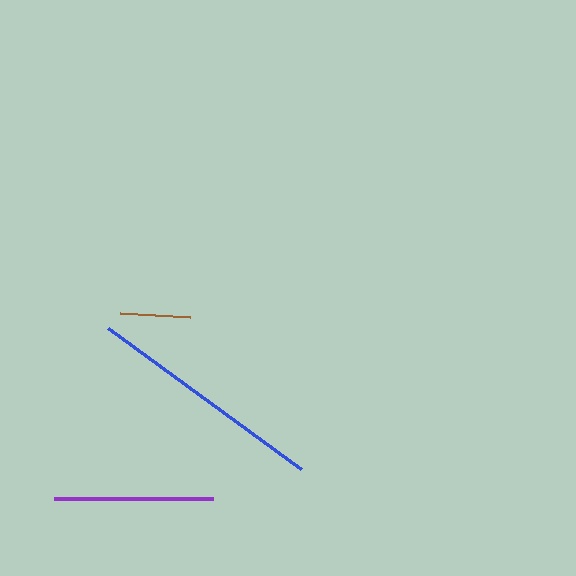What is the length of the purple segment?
The purple segment is approximately 159 pixels long.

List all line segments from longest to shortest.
From longest to shortest: blue, purple, brown.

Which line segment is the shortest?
The brown line is the shortest at approximately 71 pixels.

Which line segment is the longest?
The blue line is the longest at approximately 239 pixels.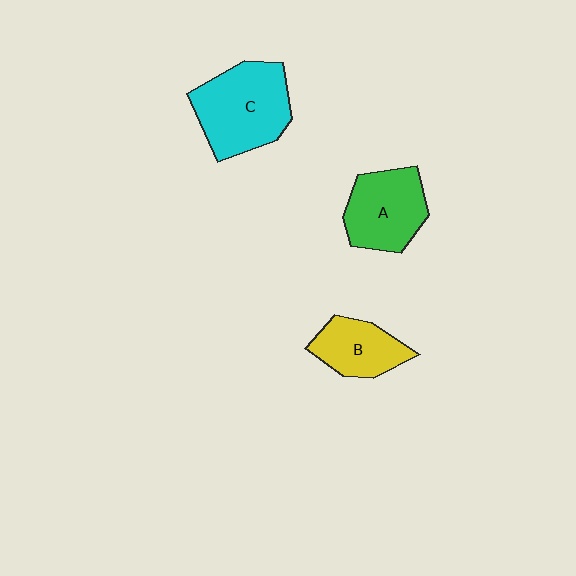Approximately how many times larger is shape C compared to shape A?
Approximately 1.3 times.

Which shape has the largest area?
Shape C (cyan).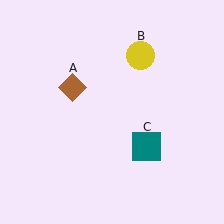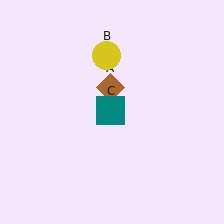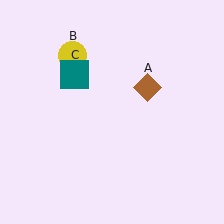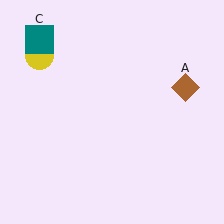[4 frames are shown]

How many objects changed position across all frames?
3 objects changed position: brown diamond (object A), yellow circle (object B), teal square (object C).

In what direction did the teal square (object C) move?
The teal square (object C) moved up and to the left.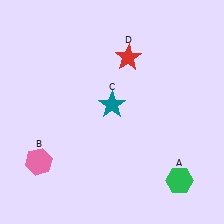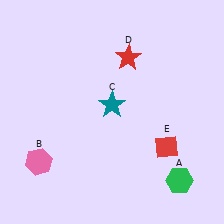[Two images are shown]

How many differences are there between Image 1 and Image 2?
There is 1 difference between the two images.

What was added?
A red diamond (E) was added in Image 2.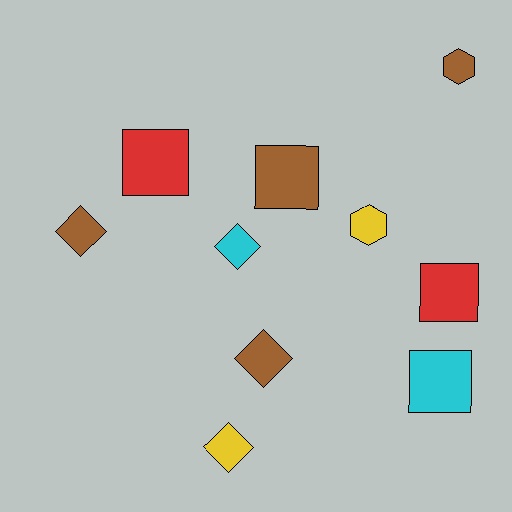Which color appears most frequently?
Brown, with 4 objects.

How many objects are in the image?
There are 10 objects.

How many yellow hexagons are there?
There is 1 yellow hexagon.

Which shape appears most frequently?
Diamond, with 4 objects.